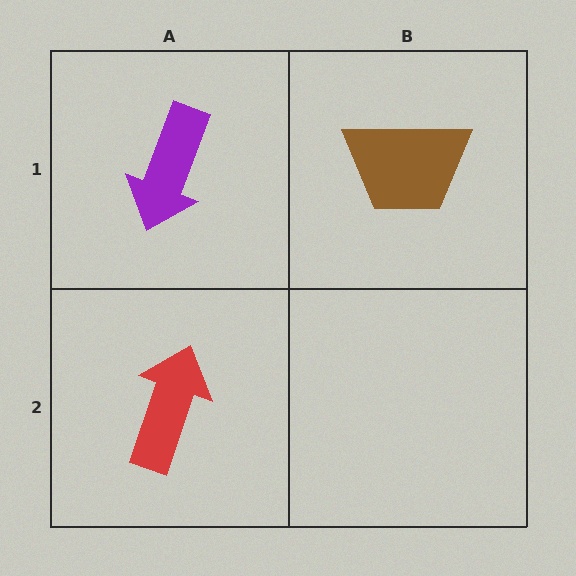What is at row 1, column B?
A brown trapezoid.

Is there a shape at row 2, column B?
No, that cell is empty.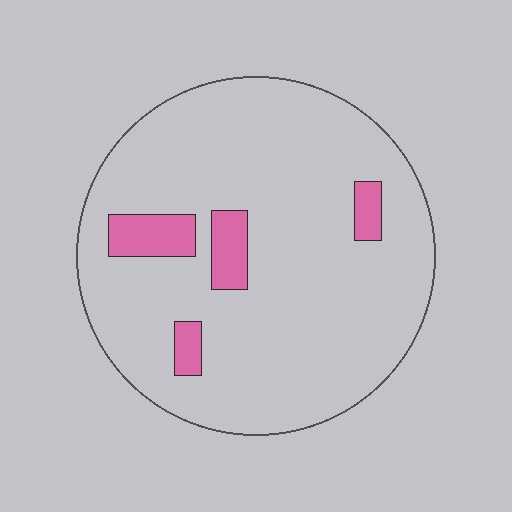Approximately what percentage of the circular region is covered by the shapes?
Approximately 10%.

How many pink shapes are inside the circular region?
4.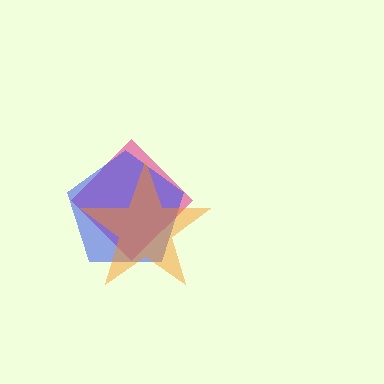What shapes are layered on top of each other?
The layered shapes are: a pink diamond, a blue pentagon, an orange star.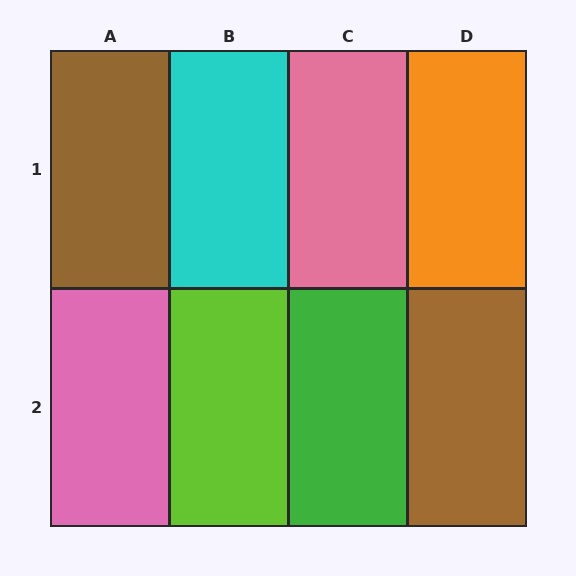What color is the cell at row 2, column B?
Lime.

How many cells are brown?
2 cells are brown.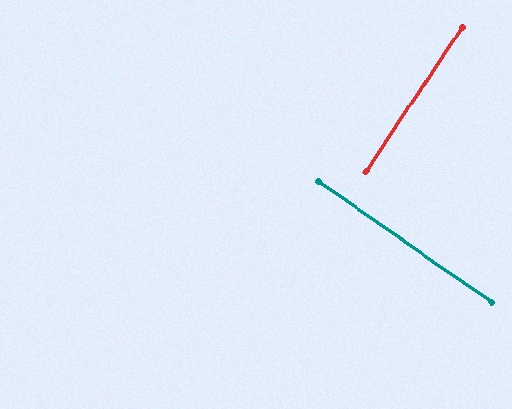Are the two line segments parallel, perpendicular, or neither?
Perpendicular — they meet at approximately 89°.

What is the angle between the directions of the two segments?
Approximately 89 degrees.